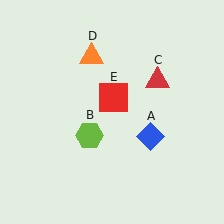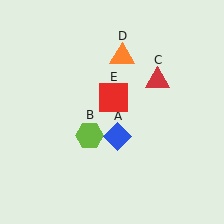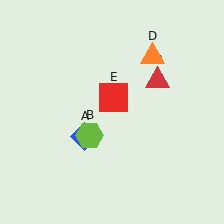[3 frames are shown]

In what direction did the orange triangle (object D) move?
The orange triangle (object D) moved right.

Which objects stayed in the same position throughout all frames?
Lime hexagon (object B) and red triangle (object C) and red square (object E) remained stationary.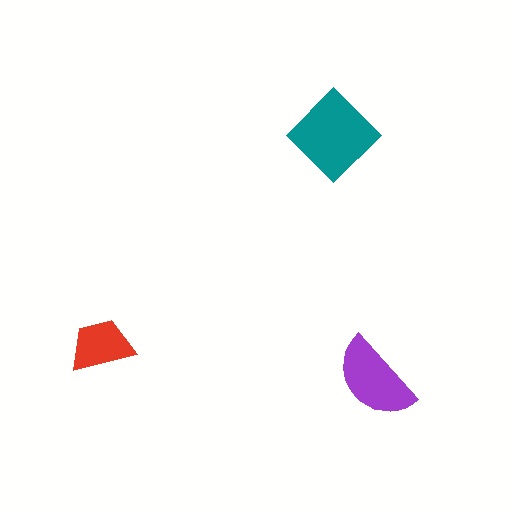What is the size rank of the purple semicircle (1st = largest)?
2nd.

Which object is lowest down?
The purple semicircle is bottommost.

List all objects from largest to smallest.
The teal diamond, the purple semicircle, the red trapezoid.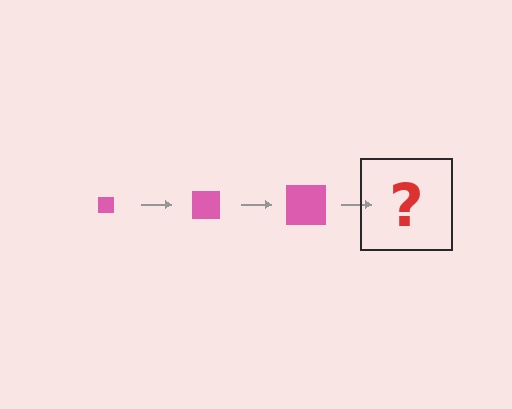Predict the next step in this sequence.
The next step is a pink square, larger than the previous one.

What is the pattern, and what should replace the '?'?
The pattern is that the square gets progressively larger each step. The '?' should be a pink square, larger than the previous one.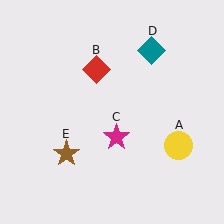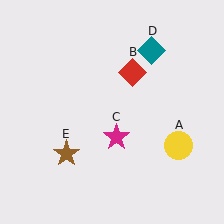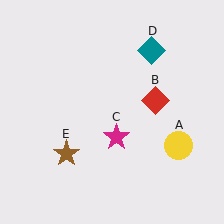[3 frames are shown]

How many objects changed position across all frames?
1 object changed position: red diamond (object B).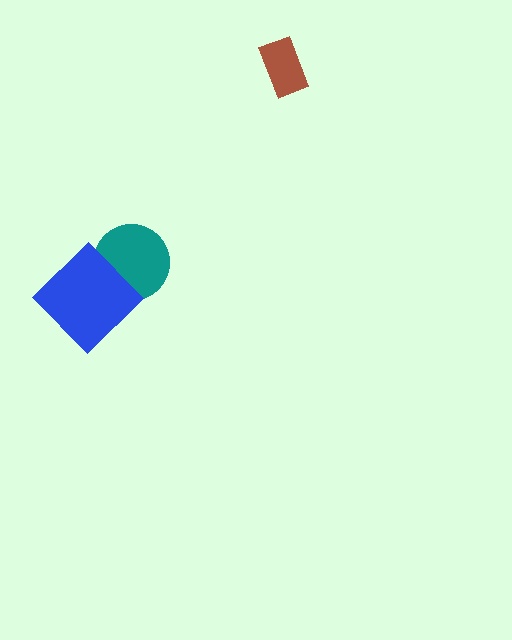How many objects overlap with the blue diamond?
1 object overlaps with the blue diamond.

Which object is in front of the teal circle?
The blue diamond is in front of the teal circle.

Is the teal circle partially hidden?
Yes, it is partially covered by another shape.